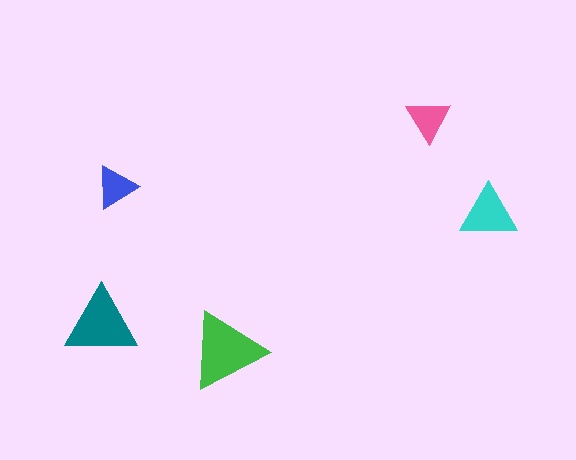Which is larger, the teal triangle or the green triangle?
The green one.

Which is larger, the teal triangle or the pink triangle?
The teal one.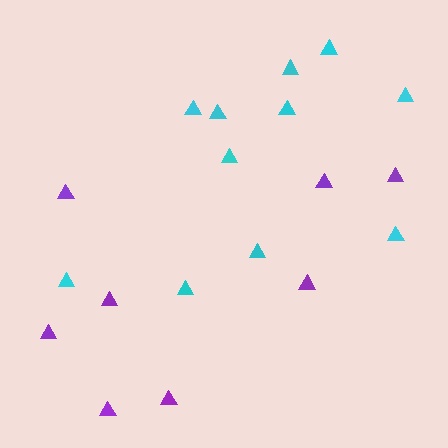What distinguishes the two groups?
There are 2 groups: one group of purple triangles (8) and one group of cyan triangles (11).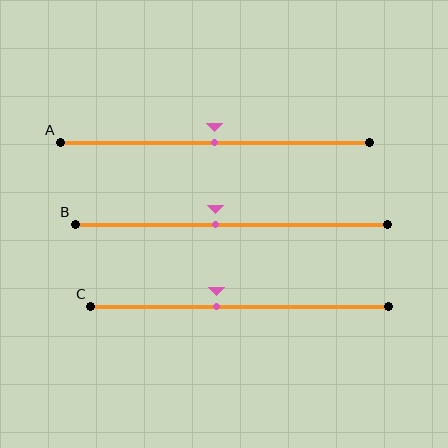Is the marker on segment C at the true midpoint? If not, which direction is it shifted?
No, the marker on segment C is shifted to the left by about 8% of the segment length.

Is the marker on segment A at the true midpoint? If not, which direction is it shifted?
Yes, the marker on segment A is at the true midpoint.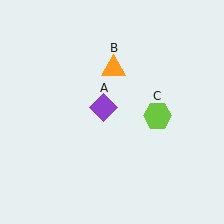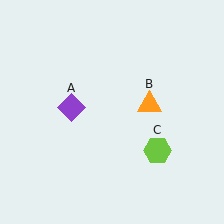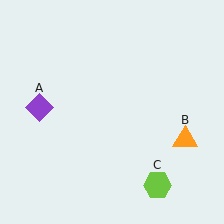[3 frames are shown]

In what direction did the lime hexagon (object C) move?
The lime hexagon (object C) moved down.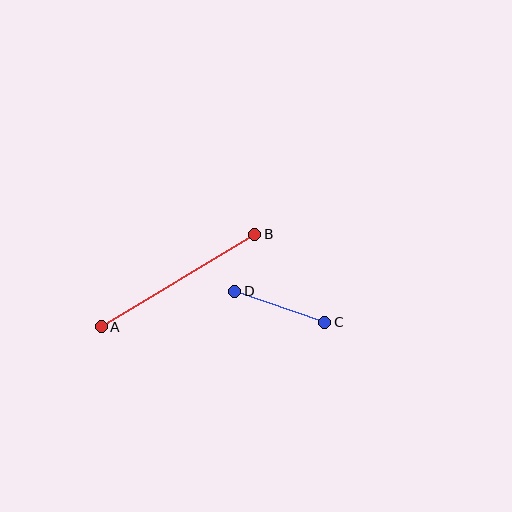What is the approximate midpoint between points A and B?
The midpoint is at approximately (178, 281) pixels.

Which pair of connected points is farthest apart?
Points A and B are farthest apart.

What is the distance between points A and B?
The distance is approximately 179 pixels.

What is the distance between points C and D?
The distance is approximately 95 pixels.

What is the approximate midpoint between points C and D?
The midpoint is at approximately (280, 307) pixels.